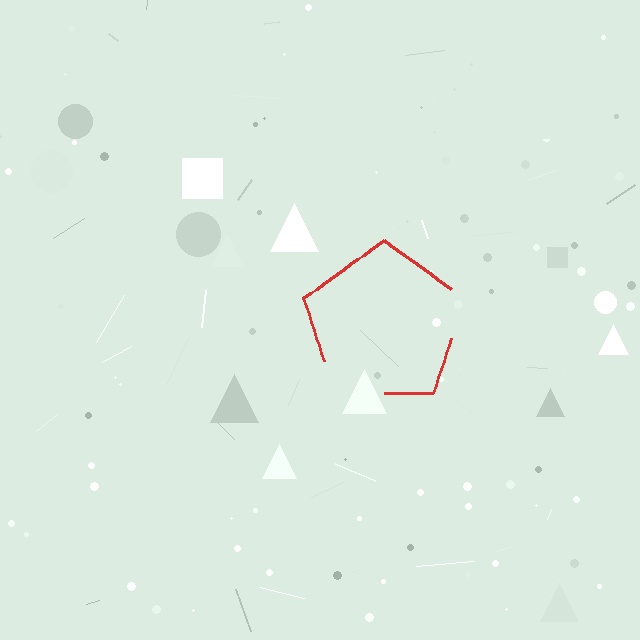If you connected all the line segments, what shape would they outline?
They would outline a pentagon.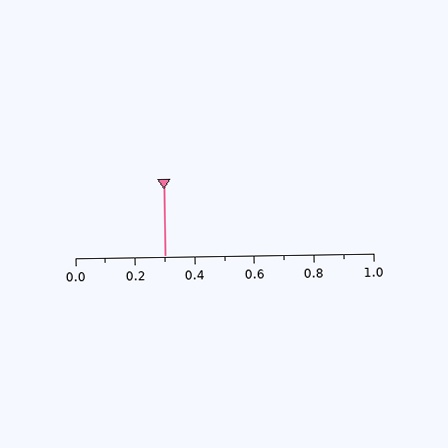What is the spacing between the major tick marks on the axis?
The major ticks are spaced 0.2 apart.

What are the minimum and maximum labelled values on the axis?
The axis runs from 0.0 to 1.0.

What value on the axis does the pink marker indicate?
The marker indicates approximately 0.3.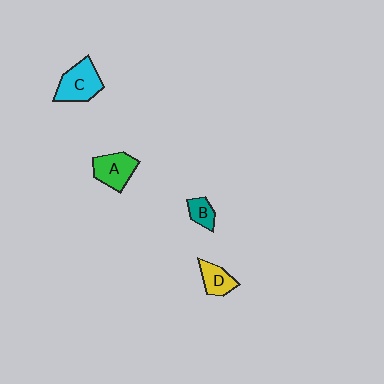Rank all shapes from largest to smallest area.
From largest to smallest: C (cyan), A (green), D (yellow), B (teal).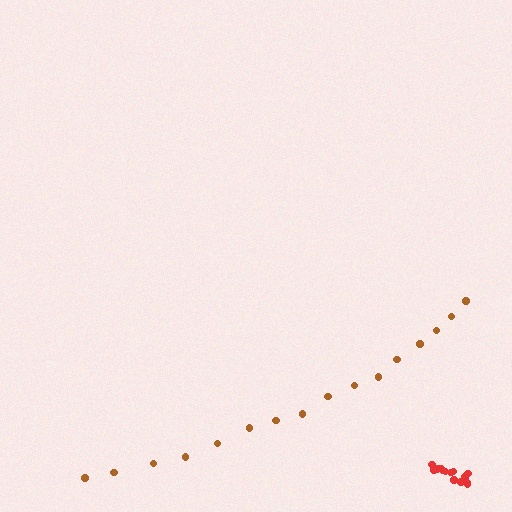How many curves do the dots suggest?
There are 2 distinct paths.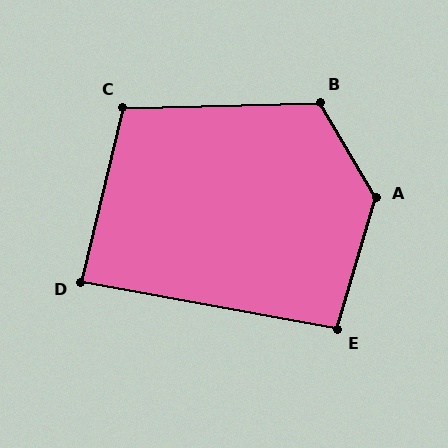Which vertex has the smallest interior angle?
D, at approximately 87 degrees.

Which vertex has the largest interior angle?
A, at approximately 133 degrees.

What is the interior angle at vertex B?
Approximately 119 degrees (obtuse).